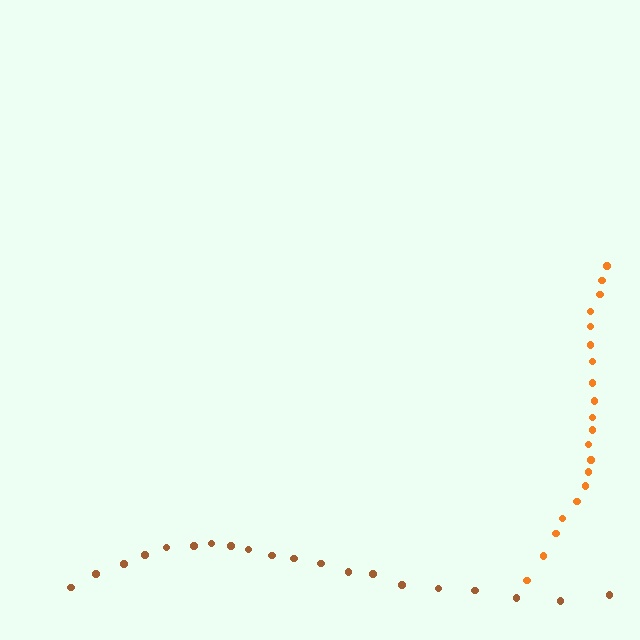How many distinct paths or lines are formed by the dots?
There are 2 distinct paths.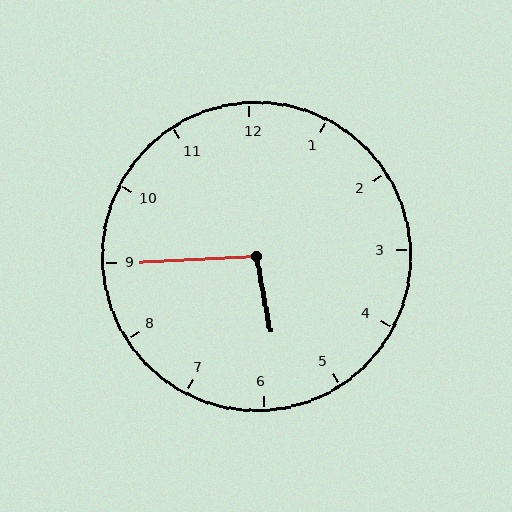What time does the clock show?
5:45.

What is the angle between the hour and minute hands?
Approximately 98 degrees.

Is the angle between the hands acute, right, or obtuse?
It is obtuse.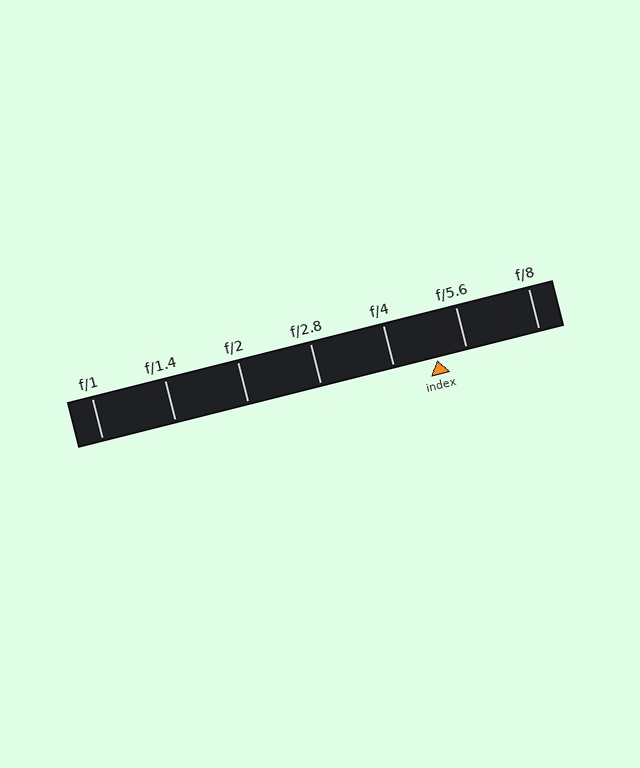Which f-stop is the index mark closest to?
The index mark is closest to f/5.6.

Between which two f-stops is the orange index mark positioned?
The index mark is between f/4 and f/5.6.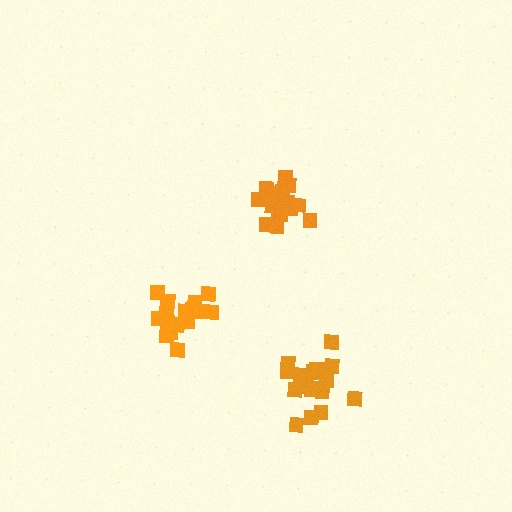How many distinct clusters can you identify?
There are 3 distinct clusters.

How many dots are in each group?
Group 1: 15 dots, Group 2: 17 dots, Group 3: 18 dots (50 total).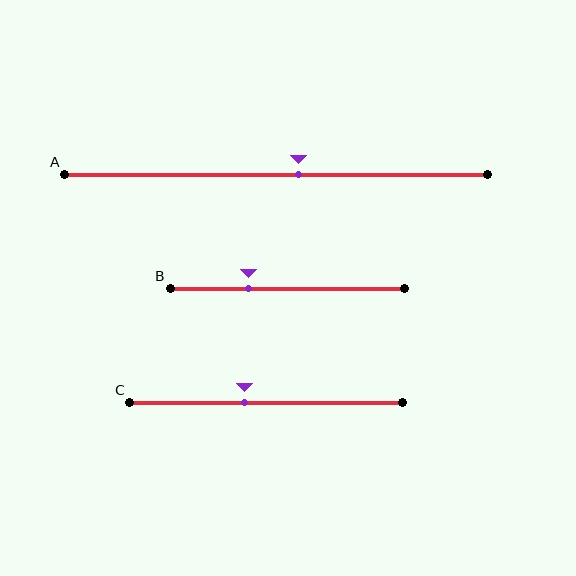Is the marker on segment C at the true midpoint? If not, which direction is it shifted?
No, the marker on segment C is shifted to the left by about 8% of the segment length.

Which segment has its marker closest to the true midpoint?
Segment A has its marker closest to the true midpoint.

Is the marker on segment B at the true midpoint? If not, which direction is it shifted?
No, the marker on segment B is shifted to the left by about 17% of the segment length.